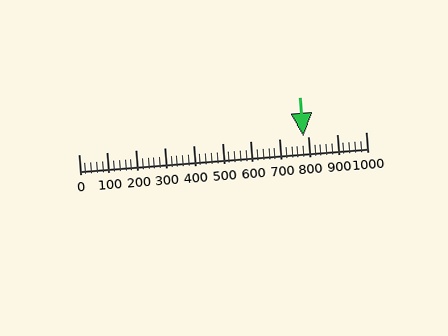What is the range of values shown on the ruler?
The ruler shows values from 0 to 1000.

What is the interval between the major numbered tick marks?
The major tick marks are spaced 100 units apart.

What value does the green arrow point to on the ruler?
The green arrow points to approximately 783.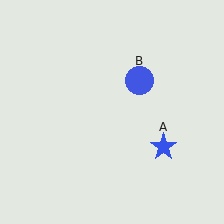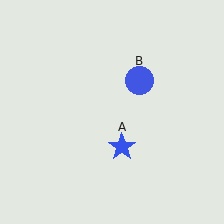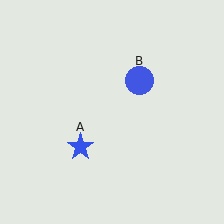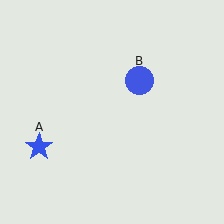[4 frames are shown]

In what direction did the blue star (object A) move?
The blue star (object A) moved left.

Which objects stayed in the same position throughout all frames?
Blue circle (object B) remained stationary.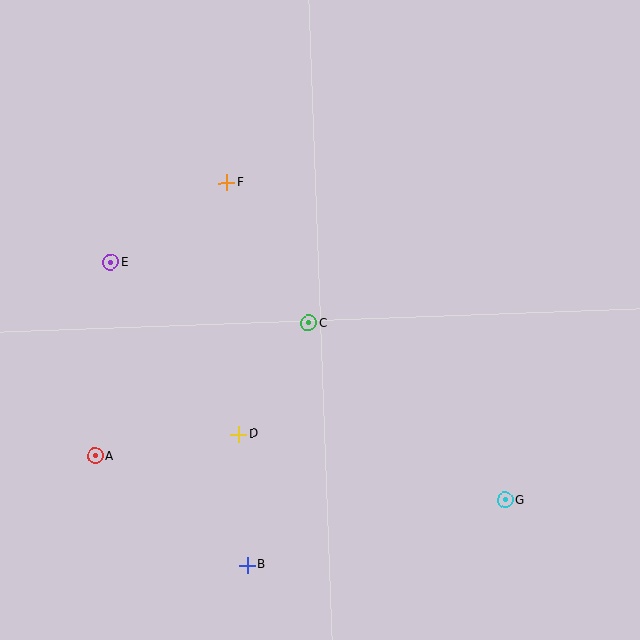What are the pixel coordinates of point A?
Point A is at (95, 456).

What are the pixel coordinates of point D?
Point D is at (239, 434).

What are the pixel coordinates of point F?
Point F is at (227, 183).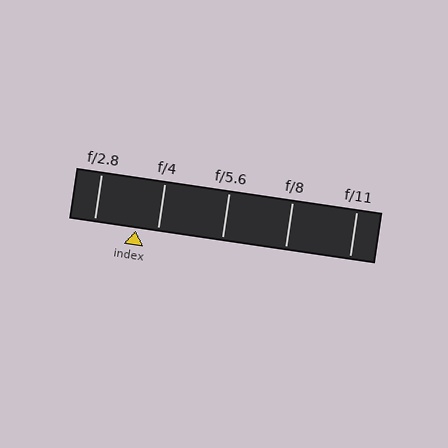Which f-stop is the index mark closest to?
The index mark is closest to f/4.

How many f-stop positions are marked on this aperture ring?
There are 5 f-stop positions marked.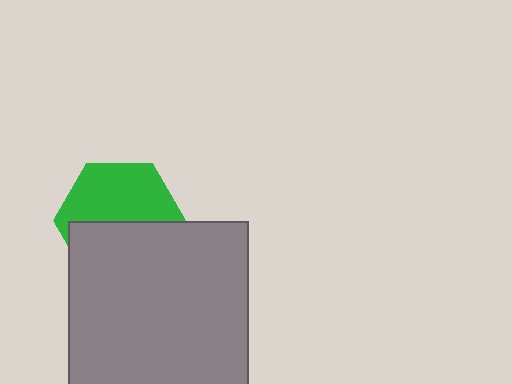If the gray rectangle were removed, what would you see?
You would see the complete green hexagon.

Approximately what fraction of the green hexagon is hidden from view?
Roughly 47% of the green hexagon is hidden behind the gray rectangle.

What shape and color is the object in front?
The object in front is a gray rectangle.